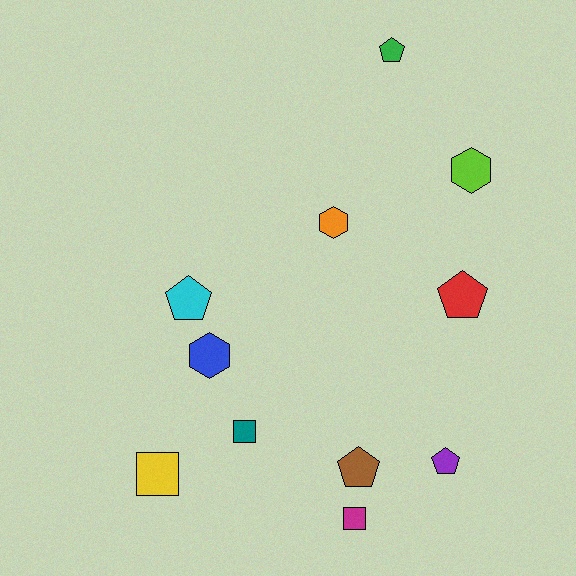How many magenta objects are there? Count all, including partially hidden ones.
There is 1 magenta object.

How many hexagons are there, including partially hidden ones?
There are 3 hexagons.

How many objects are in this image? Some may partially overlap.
There are 11 objects.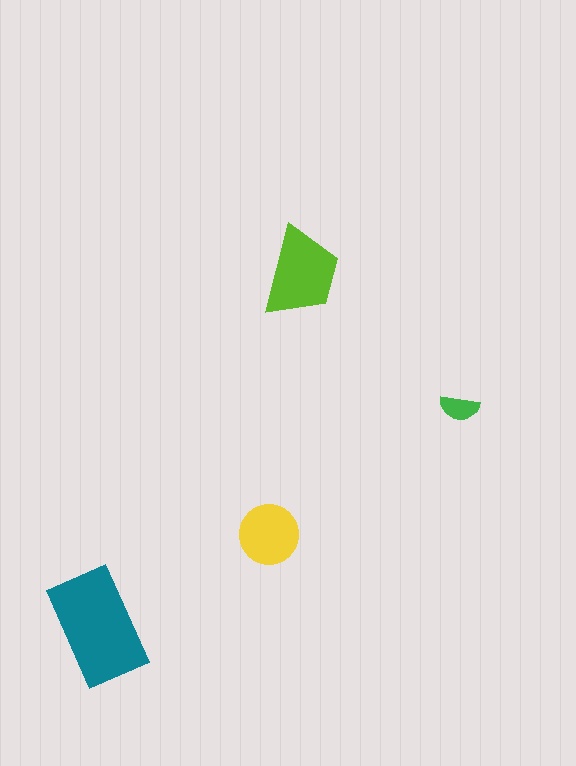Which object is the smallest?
The green semicircle.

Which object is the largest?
The teal rectangle.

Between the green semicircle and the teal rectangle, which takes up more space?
The teal rectangle.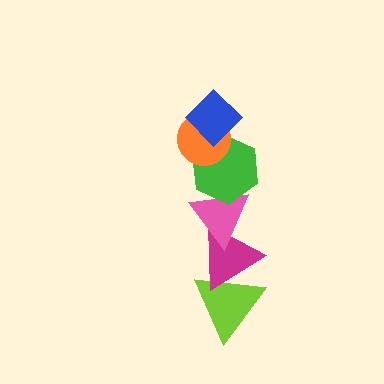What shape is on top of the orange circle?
The blue diamond is on top of the orange circle.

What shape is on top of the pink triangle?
The green hexagon is on top of the pink triangle.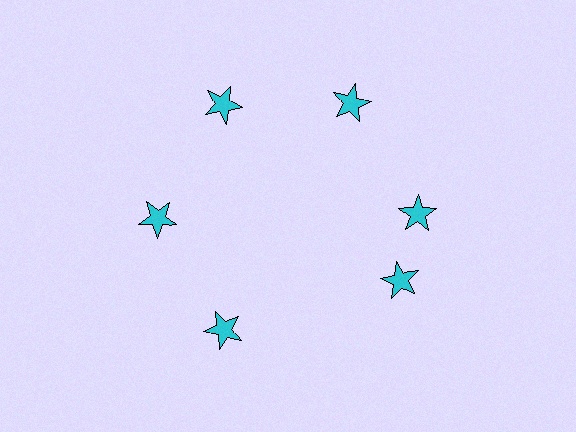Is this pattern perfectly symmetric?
No. The 6 cyan stars are arranged in a ring, but one element near the 5 o'clock position is rotated out of alignment along the ring, breaking the 6-fold rotational symmetry.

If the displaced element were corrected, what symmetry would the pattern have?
It would have 6-fold rotational symmetry — the pattern would map onto itself every 60 degrees.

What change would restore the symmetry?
The symmetry would be restored by rotating it back into even spacing with its neighbors so that all 6 stars sit at equal angles and equal distance from the center.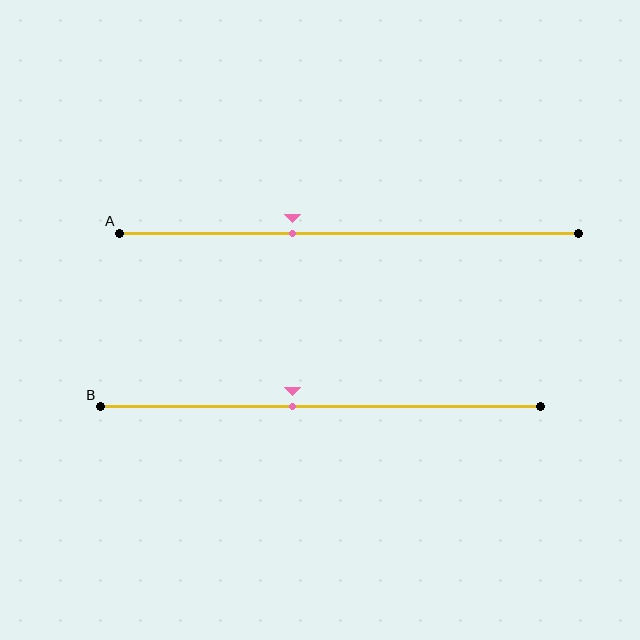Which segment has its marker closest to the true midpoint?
Segment B has its marker closest to the true midpoint.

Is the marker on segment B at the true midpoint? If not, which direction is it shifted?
No, the marker on segment B is shifted to the left by about 6% of the segment length.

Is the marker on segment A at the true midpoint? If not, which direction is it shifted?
No, the marker on segment A is shifted to the left by about 12% of the segment length.